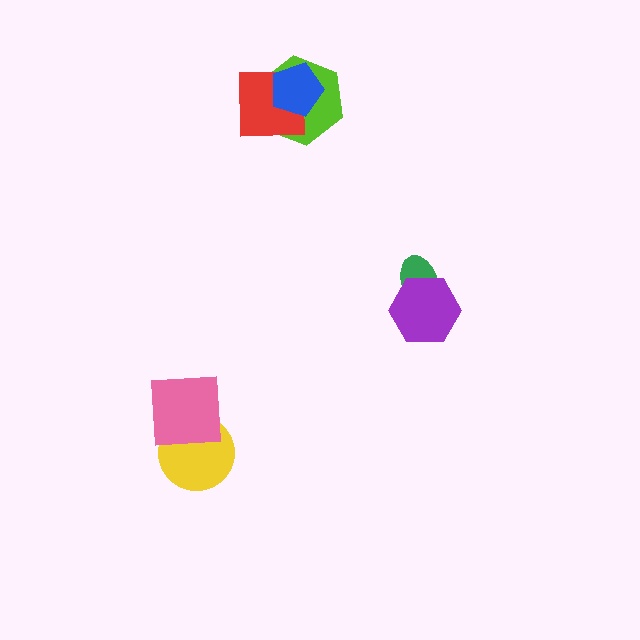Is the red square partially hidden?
Yes, it is partially covered by another shape.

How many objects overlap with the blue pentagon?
2 objects overlap with the blue pentagon.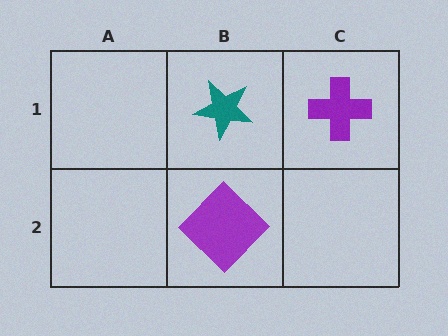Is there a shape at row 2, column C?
No, that cell is empty.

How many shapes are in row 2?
1 shape.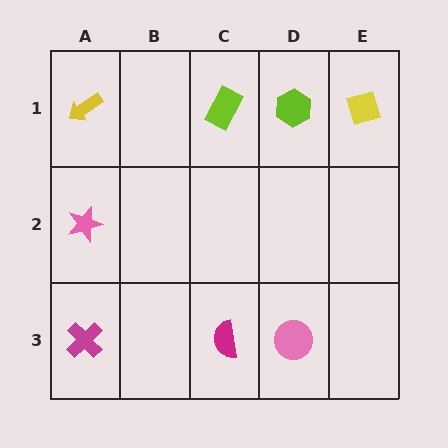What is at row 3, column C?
A magenta semicircle.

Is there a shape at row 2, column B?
No, that cell is empty.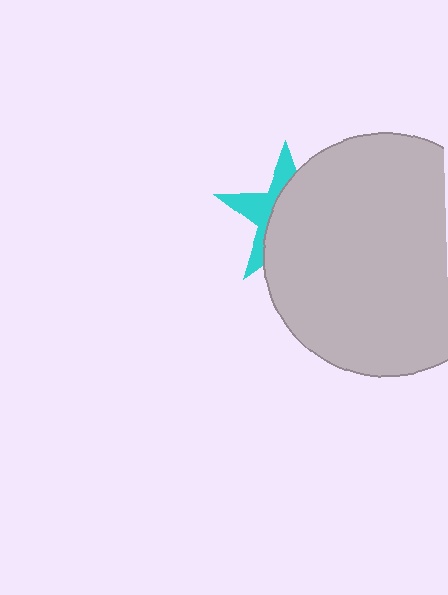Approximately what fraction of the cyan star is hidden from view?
Roughly 64% of the cyan star is hidden behind the light gray circle.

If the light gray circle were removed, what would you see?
You would see the complete cyan star.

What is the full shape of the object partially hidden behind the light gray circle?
The partially hidden object is a cyan star.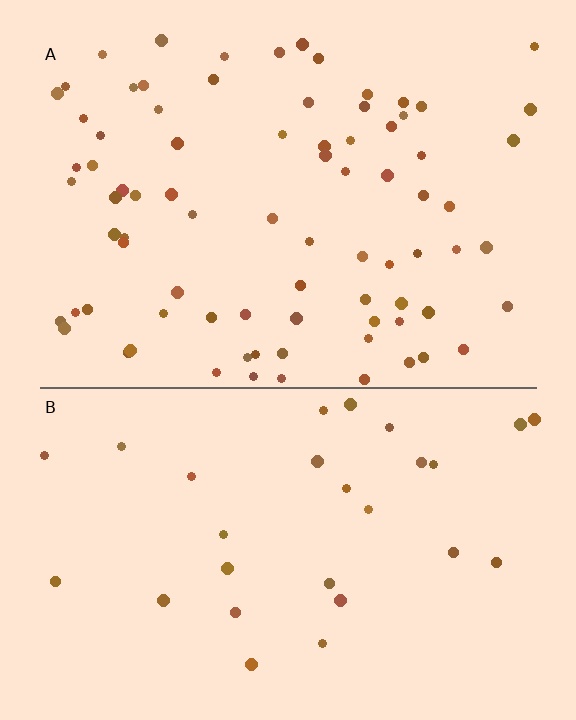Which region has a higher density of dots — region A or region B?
A (the top).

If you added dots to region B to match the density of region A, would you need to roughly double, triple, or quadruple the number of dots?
Approximately triple.